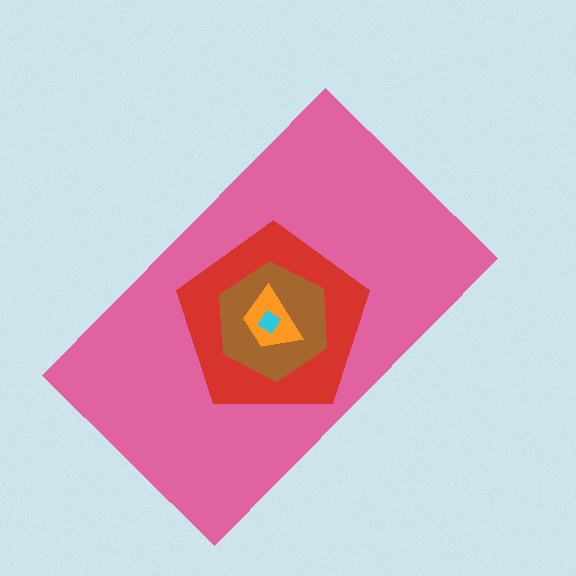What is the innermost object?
The cyan diamond.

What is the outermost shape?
The pink rectangle.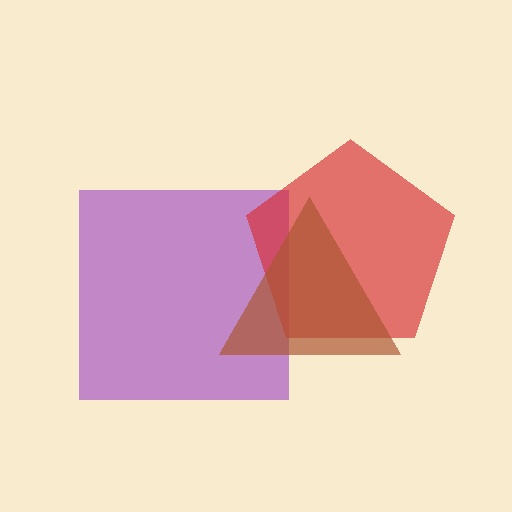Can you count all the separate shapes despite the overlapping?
Yes, there are 3 separate shapes.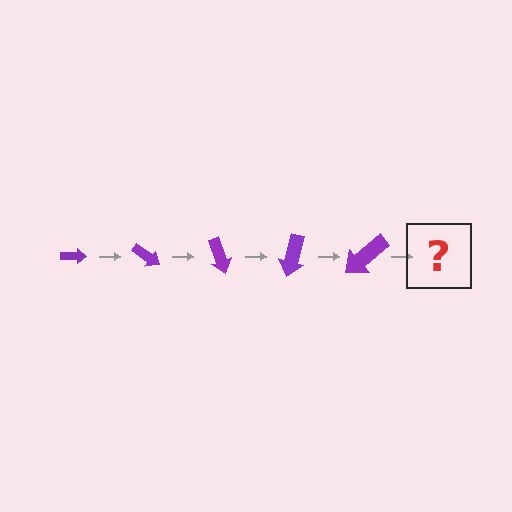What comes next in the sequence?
The next element should be an arrow, larger than the previous one and rotated 175 degrees from the start.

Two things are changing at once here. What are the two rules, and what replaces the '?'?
The two rules are that the arrow grows larger each step and it rotates 35 degrees each step. The '?' should be an arrow, larger than the previous one and rotated 175 degrees from the start.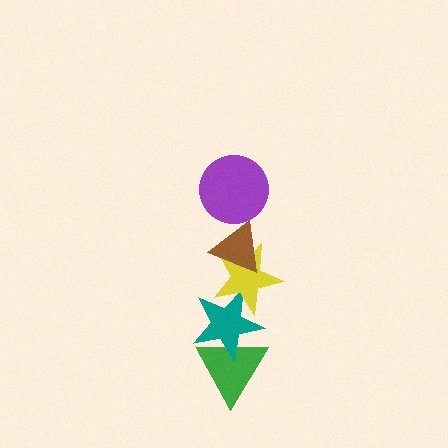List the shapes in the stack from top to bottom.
From top to bottom: the purple circle, the brown triangle, the yellow star, the teal star, the green triangle.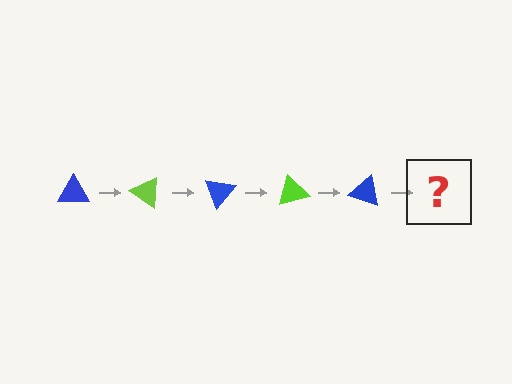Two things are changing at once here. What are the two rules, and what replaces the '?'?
The two rules are that it rotates 35 degrees each step and the color cycles through blue and lime. The '?' should be a lime triangle, rotated 175 degrees from the start.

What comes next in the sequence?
The next element should be a lime triangle, rotated 175 degrees from the start.